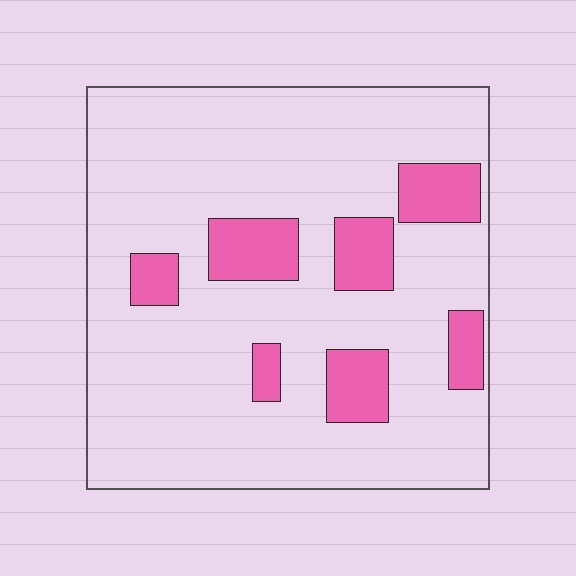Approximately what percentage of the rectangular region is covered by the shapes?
Approximately 15%.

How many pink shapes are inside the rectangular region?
7.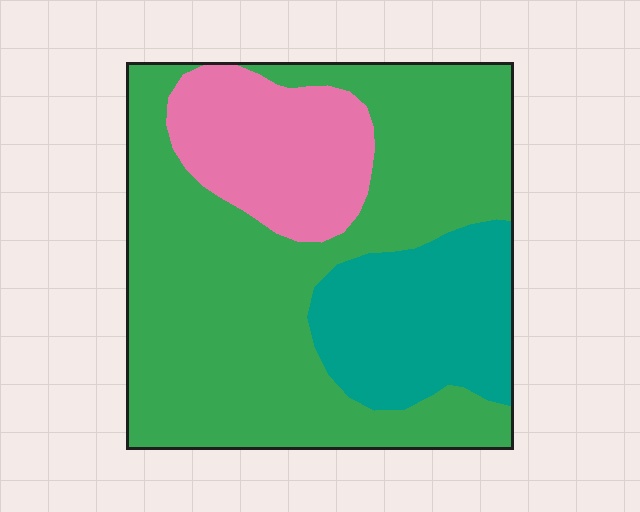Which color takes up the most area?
Green, at roughly 60%.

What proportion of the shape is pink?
Pink covers roughly 20% of the shape.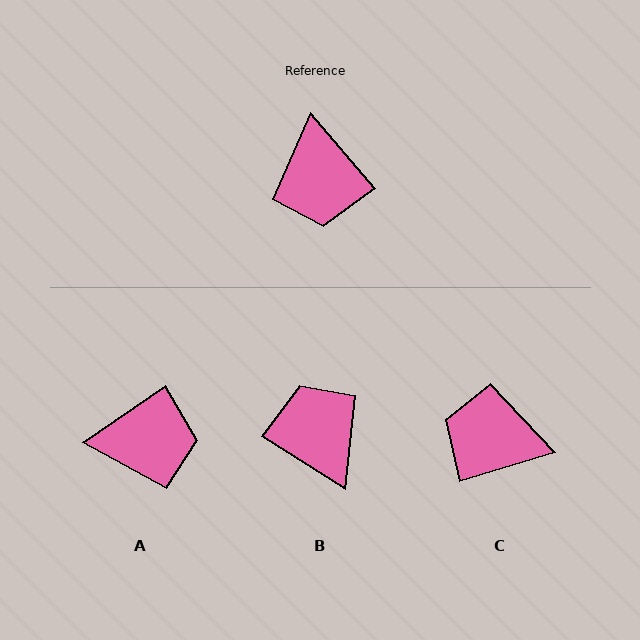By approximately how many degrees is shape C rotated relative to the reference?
Approximately 113 degrees clockwise.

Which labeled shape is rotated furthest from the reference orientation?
B, about 163 degrees away.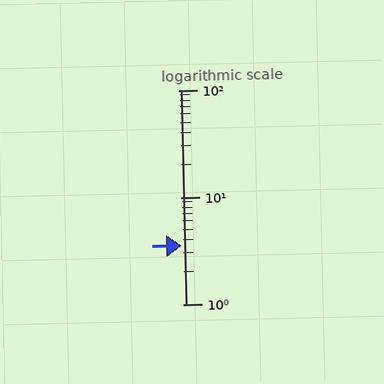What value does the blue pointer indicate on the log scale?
The pointer indicates approximately 3.5.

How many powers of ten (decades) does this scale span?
The scale spans 2 decades, from 1 to 100.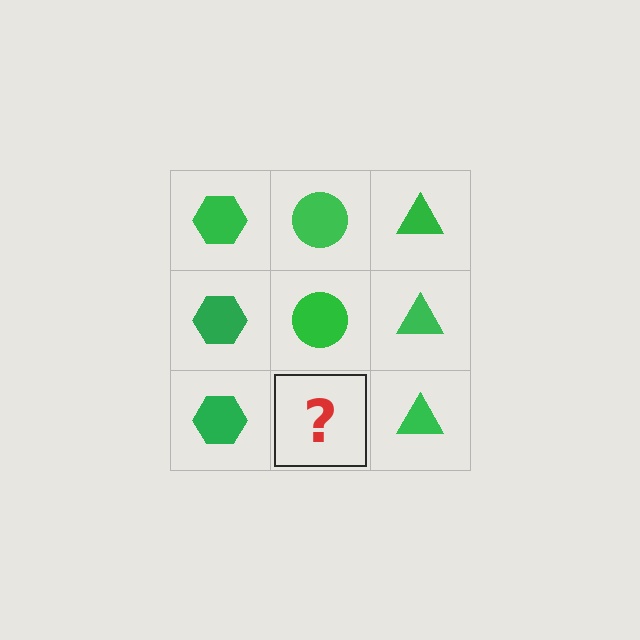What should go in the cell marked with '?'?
The missing cell should contain a green circle.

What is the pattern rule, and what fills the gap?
The rule is that each column has a consistent shape. The gap should be filled with a green circle.